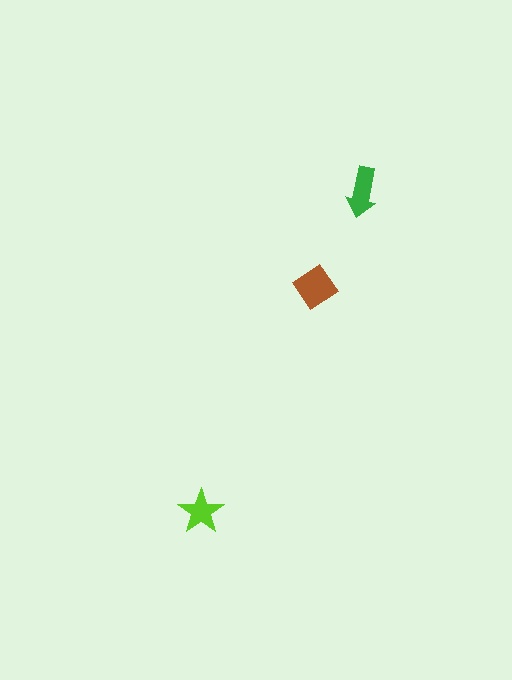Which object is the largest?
The brown diamond.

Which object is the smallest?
The lime star.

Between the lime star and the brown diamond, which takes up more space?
The brown diamond.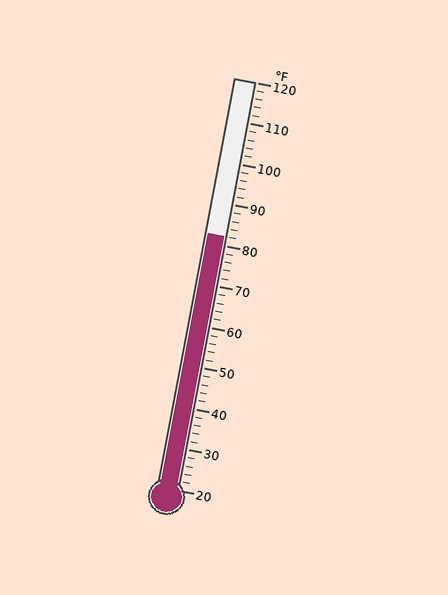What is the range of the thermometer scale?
The thermometer scale ranges from 20°F to 120°F.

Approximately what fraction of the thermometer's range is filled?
The thermometer is filled to approximately 60% of its range.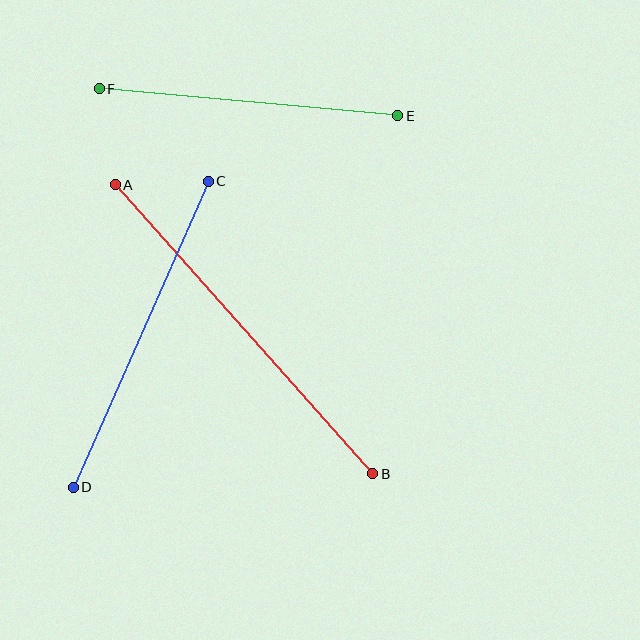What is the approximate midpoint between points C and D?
The midpoint is at approximately (141, 334) pixels.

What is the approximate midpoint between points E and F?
The midpoint is at approximately (249, 102) pixels.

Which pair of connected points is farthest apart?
Points A and B are farthest apart.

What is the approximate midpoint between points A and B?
The midpoint is at approximately (244, 329) pixels.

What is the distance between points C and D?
The distance is approximately 334 pixels.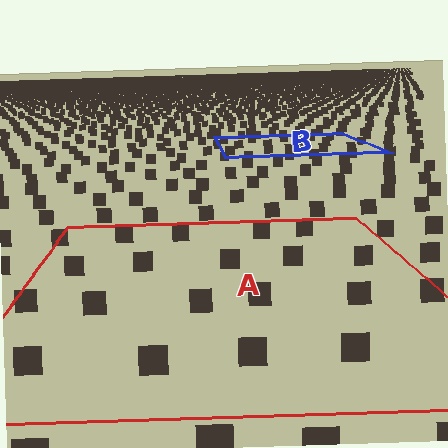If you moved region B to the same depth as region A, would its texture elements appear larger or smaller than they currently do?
They would appear larger. At a closer depth, the same texture elements are projected at a bigger on-screen size.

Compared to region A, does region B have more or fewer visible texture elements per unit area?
Region B has more texture elements per unit area — they are packed more densely because it is farther away.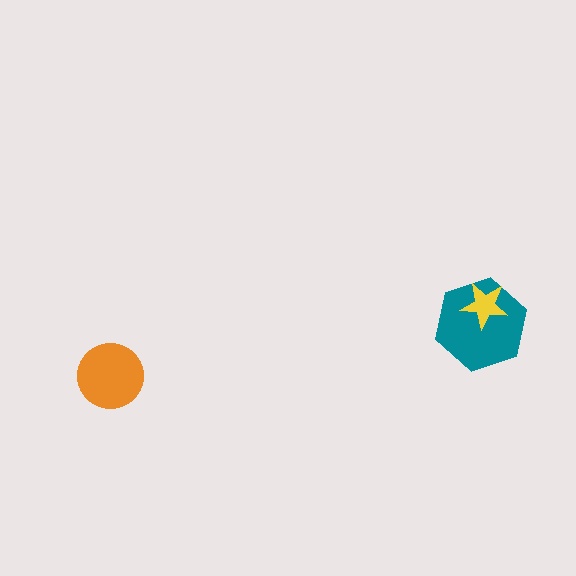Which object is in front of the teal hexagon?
The yellow star is in front of the teal hexagon.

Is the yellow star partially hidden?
No, no other shape covers it.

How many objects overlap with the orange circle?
0 objects overlap with the orange circle.